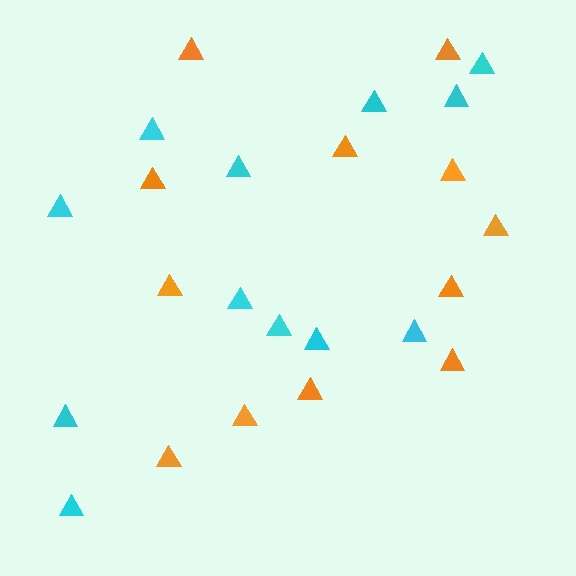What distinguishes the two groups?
There are 2 groups: one group of cyan triangles (12) and one group of orange triangles (12).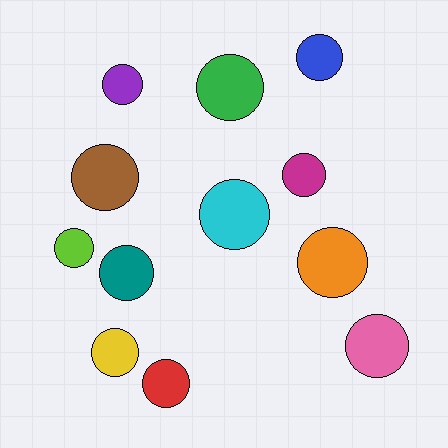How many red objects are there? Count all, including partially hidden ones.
There is 1 red object.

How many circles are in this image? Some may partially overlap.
There are 12 circles.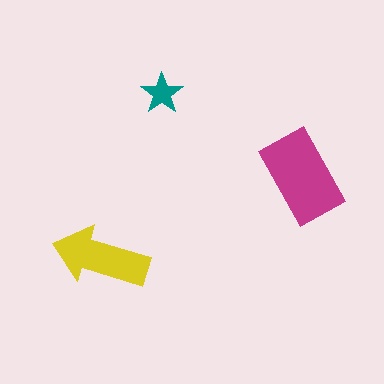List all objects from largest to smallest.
The magenta rectangle, the yellow arrow, the teal star.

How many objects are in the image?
There are 3 objects in the image.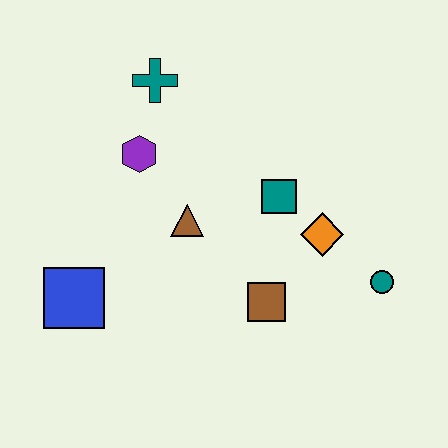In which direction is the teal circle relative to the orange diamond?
The teal circle is to the right of the orange diamond.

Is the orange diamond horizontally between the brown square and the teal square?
No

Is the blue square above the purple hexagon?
No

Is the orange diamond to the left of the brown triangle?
No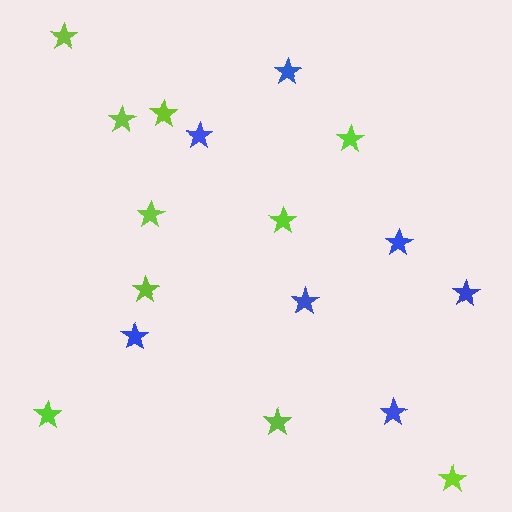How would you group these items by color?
There are 2 groups: one group of blue stars (7) and one group of lime stars (10).